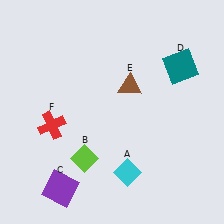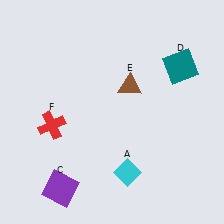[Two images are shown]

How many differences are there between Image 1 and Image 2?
There is 1 difference between the two images.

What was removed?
The lime diamond (B) was removed in Image 2.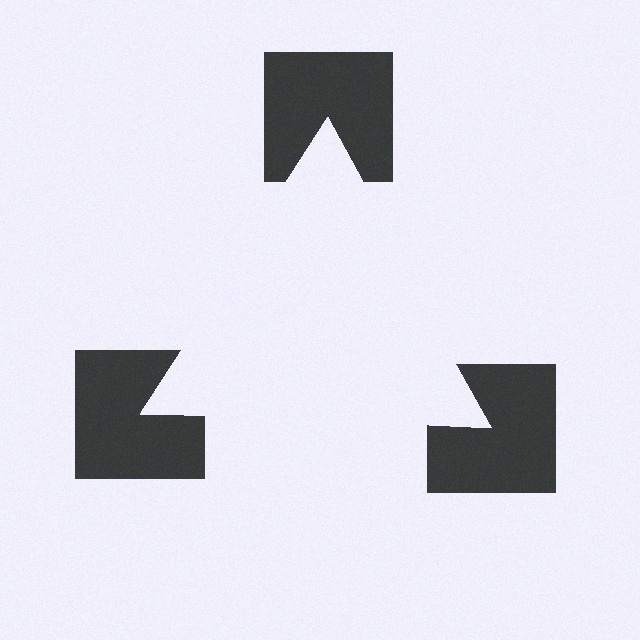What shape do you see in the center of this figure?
An illusory triangle — its edges are inferred from the aligned wedge cuts in the notched squares, not physically drawn.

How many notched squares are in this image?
There are 3 — one at each vertex of the illusory triangle.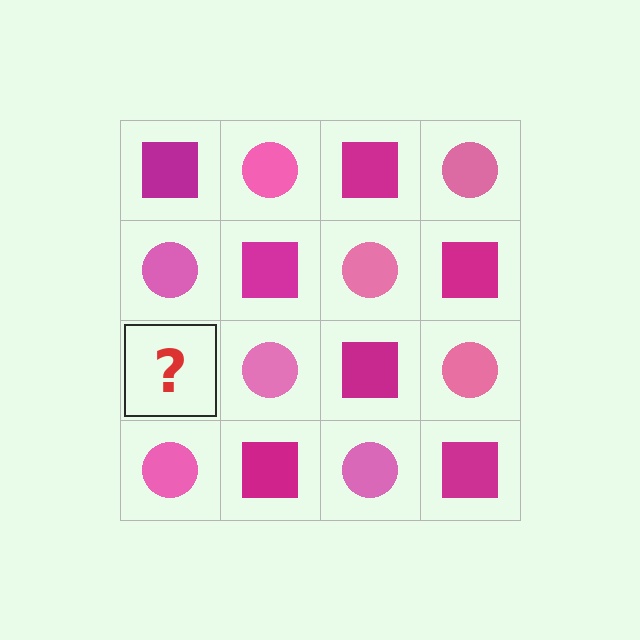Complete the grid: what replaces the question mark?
The question mark should be replaced with a magenta square.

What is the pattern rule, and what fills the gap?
The rule is that it alternates magenta square and pink circle in a checkerboard pattern. The gap should be filled with a magenta square.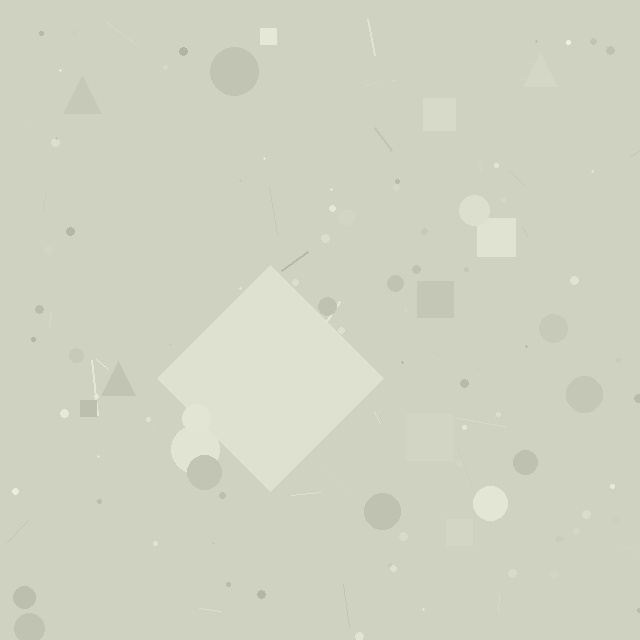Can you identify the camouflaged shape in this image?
The camouflaged shape is a diamond.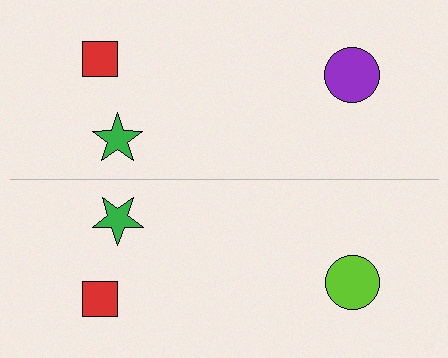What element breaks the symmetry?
The lime circle on the bottom side breaks the symmetry — its mirror counterpart is purple.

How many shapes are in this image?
There are 6 shapes in this image.